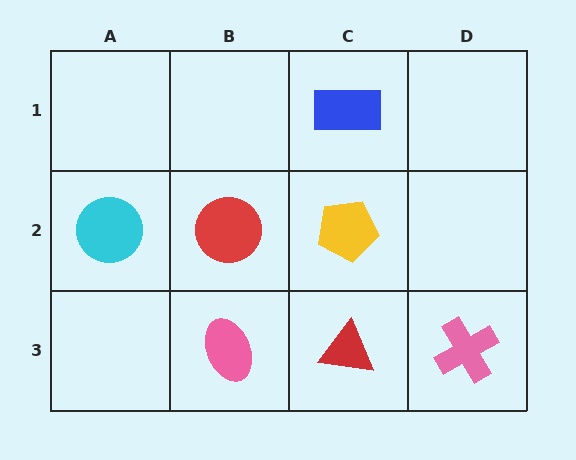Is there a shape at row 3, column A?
No, that cell is empty.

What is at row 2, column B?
A red circle.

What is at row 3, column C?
A red triangle.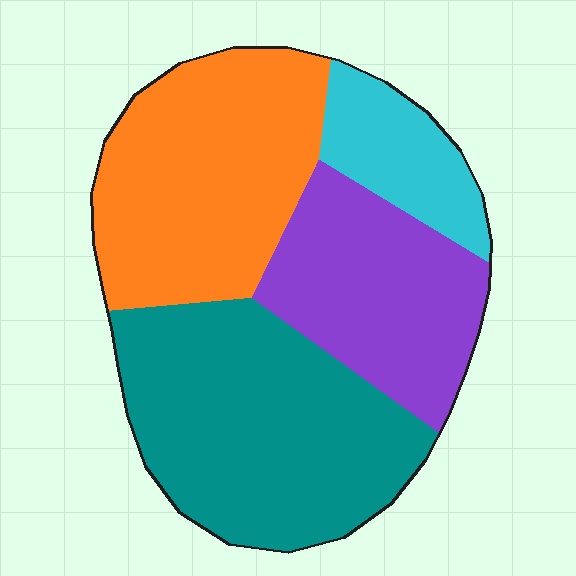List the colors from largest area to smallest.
From largest to smallest: teal, orange, purple, cyan.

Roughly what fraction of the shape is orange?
Orange takes up between a quarter and a half of the shape.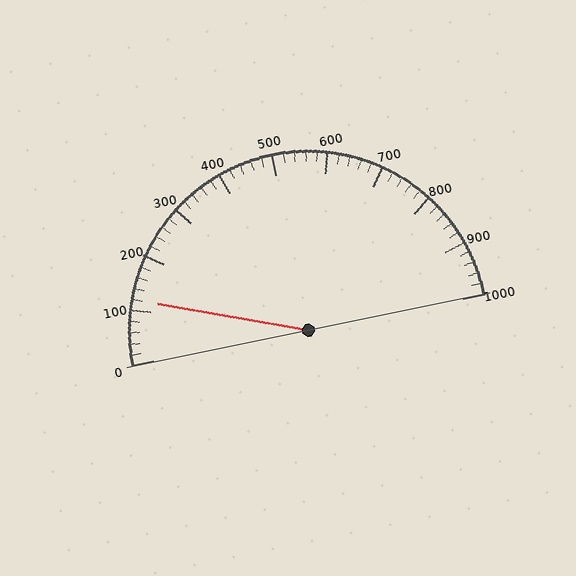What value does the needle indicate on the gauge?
The needle indicates approximately 120.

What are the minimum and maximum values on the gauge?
The gauge ranges from 0 to 1000.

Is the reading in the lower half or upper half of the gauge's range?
The reading is in the lower half of the range (0 to 1000).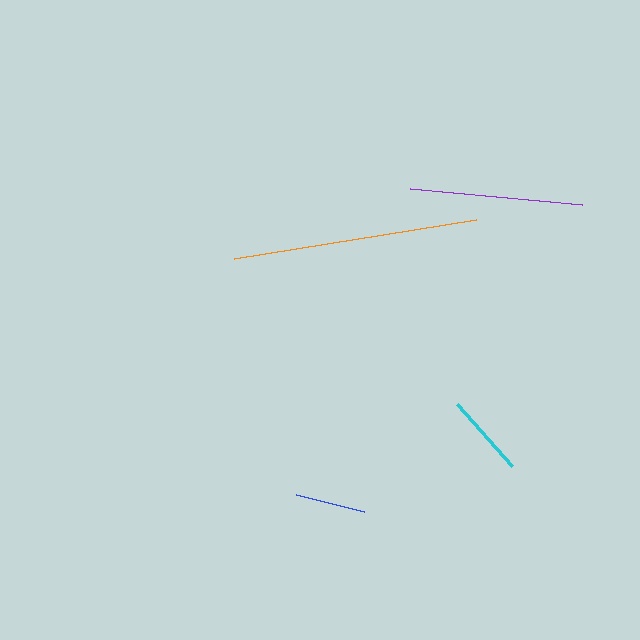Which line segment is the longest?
The orange line is the longest at approximately 245 pixels.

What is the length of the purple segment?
The purple segment is approximately 173 pixels long.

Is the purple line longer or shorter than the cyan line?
The purple line is longer than the cyan line.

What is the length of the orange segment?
The orange segment is approximately 245 pixels long.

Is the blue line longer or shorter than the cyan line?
The cyan line is longer than the blue line.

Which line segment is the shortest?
The blue line is the shortest at approximately 70 pixels.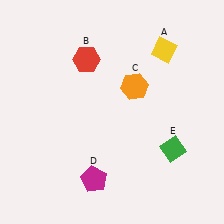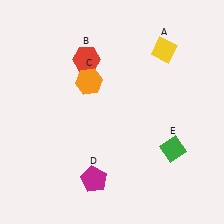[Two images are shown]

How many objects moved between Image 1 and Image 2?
1 object moved between the two images.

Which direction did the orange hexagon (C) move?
The orange hexagon (C) moved left.